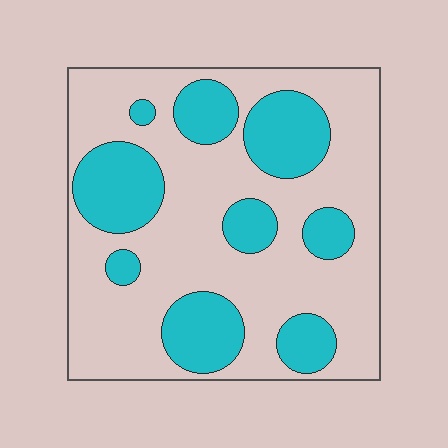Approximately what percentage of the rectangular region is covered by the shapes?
Approximately 30%.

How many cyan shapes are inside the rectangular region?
9.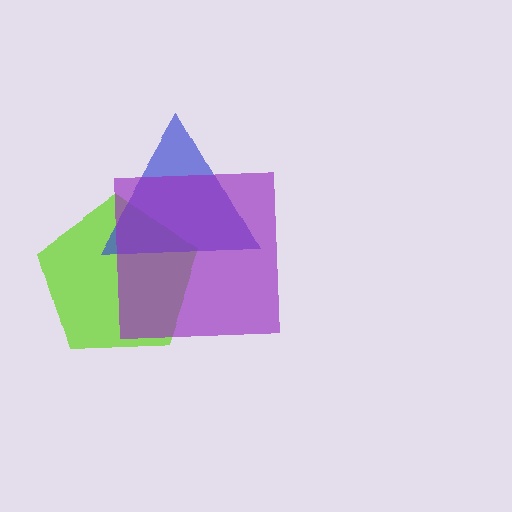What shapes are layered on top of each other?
The layered shapes are: a lime pentagon, a blue triangle, a purple square.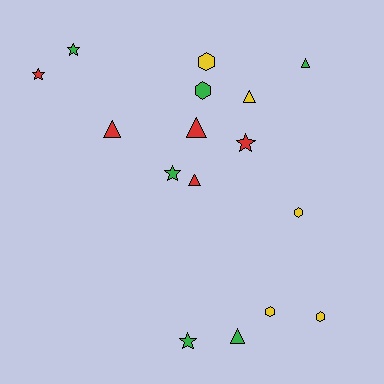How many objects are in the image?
There are 16 objects.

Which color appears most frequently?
Green, with 6 objects.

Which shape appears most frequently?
Triangle, with 6 objects.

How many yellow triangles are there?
There is 1 yellow triangle.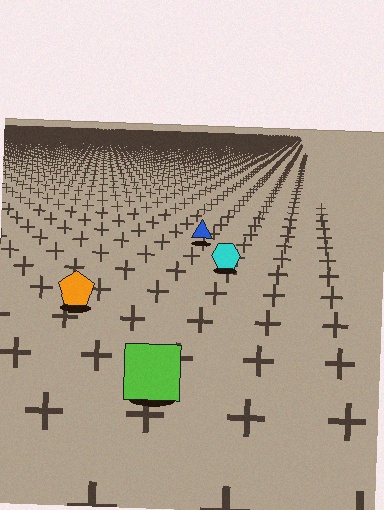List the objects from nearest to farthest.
From nearest to farthest: the lime square, the orange pentagon, the cyan hexagon, the blue triangle.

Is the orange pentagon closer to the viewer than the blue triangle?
Yes. The orange pentagon is closer — you can tell from the texture gradient: the ground texture is coarser near it.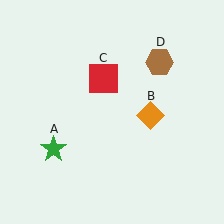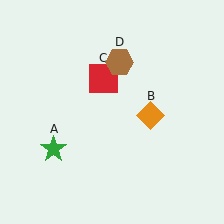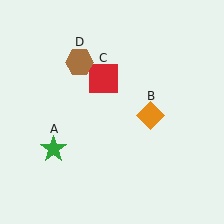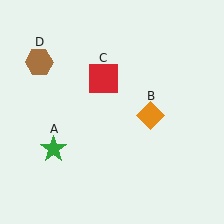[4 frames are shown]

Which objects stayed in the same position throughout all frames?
Green star (object A) and orange diamond (object B) and red square (object C) remained stationary.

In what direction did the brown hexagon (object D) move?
The brown hexagon (object D) moved left.